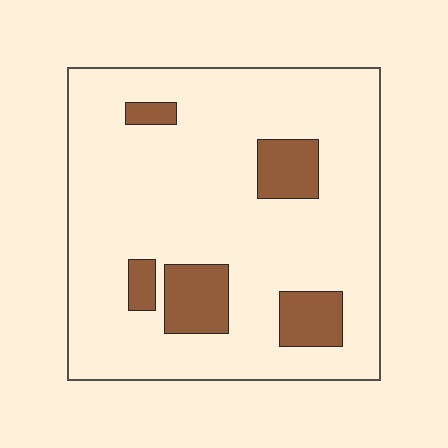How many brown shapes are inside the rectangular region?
5.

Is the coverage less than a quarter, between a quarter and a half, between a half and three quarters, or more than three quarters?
Less than a quarter.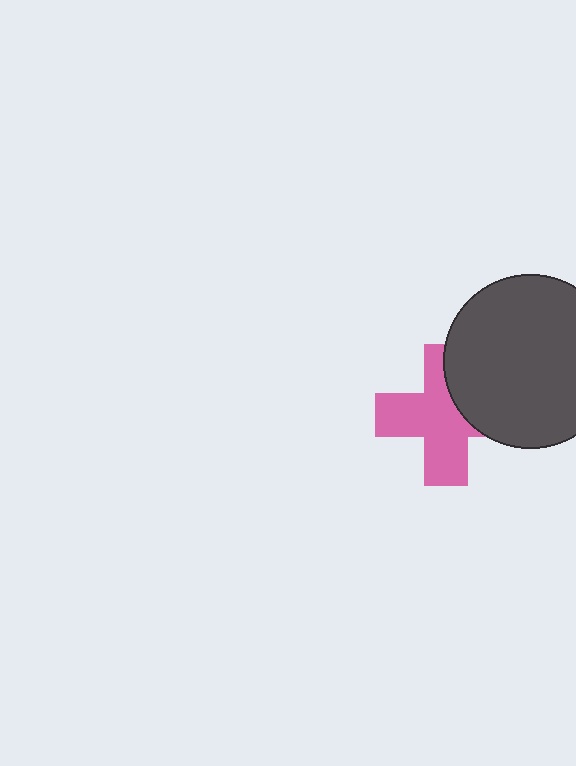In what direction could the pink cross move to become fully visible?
The pink cross could move left. That would shift it out from behind the dark gray circle entirely.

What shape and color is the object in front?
The object in front is a dark gray circle.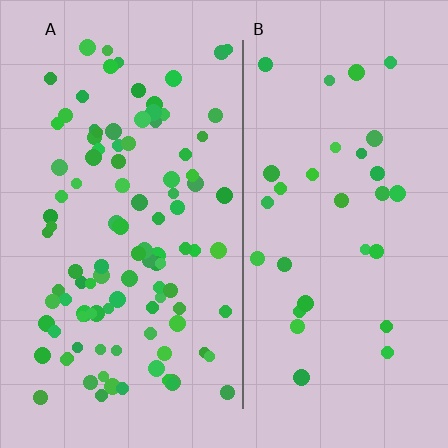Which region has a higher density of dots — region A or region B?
A (the left).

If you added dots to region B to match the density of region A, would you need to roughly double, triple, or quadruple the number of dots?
Approximately triple.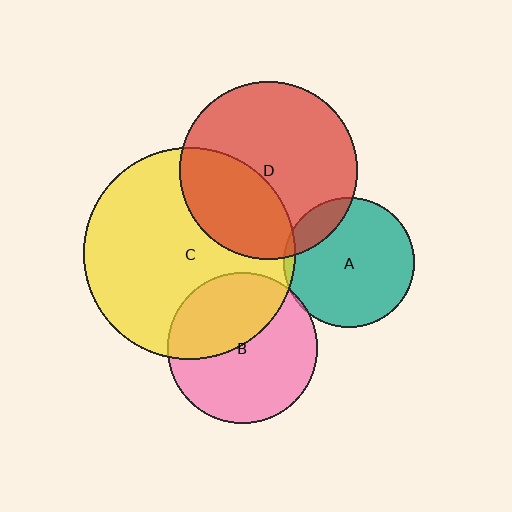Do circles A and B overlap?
Yes.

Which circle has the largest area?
Circle C (yellow).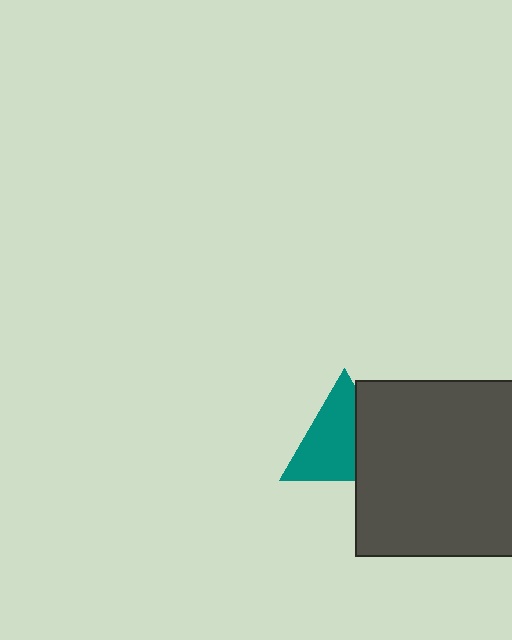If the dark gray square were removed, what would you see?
You would see the complete teal triangle.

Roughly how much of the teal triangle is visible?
Most of it is visible (roughly 66%).